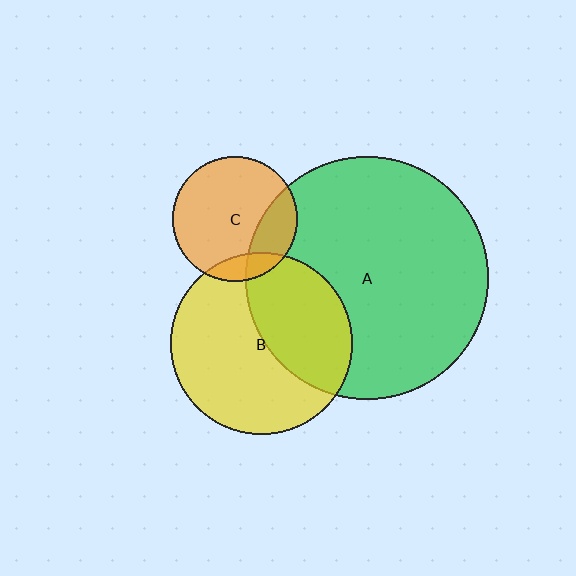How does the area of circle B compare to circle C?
Approximately 2.1 times.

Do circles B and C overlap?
Yes.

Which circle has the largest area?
Circle A (green).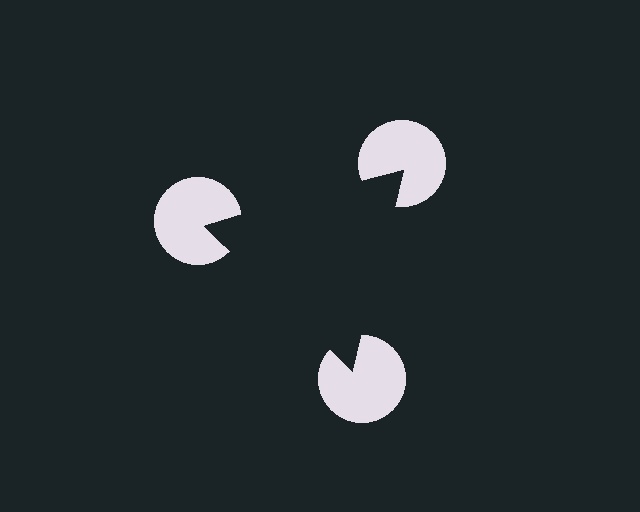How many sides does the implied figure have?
3 sides.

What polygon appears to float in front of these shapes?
An illusory triangle — its edges are inferred from the aligned wedge cuts in the pac-man discs, not physically drawn.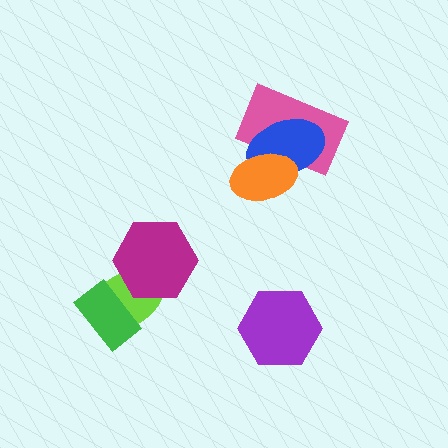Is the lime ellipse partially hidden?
Yes, it is partially covered by another shape.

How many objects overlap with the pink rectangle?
2 objects overlap with the pink rectangle.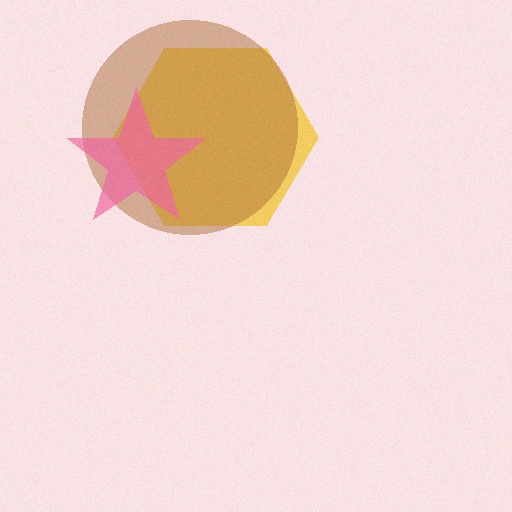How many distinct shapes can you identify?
There are 3 distinct shapes: a yellow hexagon, a brown circle, a pink star.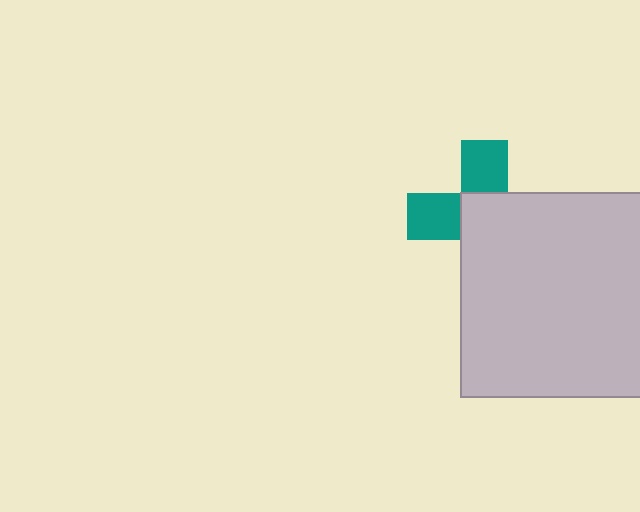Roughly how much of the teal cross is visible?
A small part of it is visible (roughly 40%).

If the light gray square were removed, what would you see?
You would see the complete teal cross.